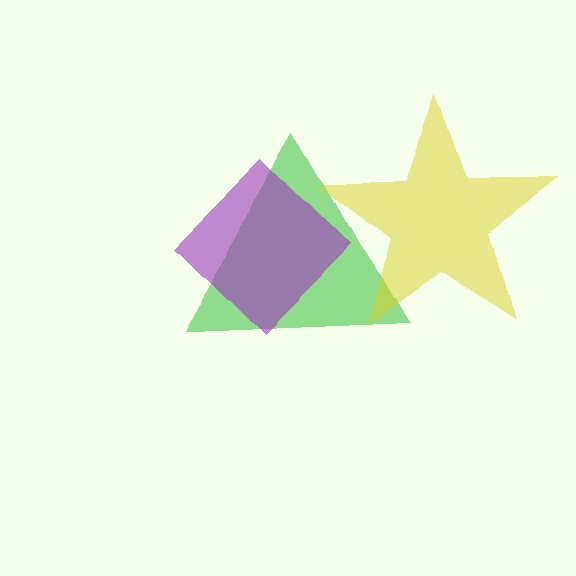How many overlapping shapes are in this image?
There are 3 overlapping shapes in the image.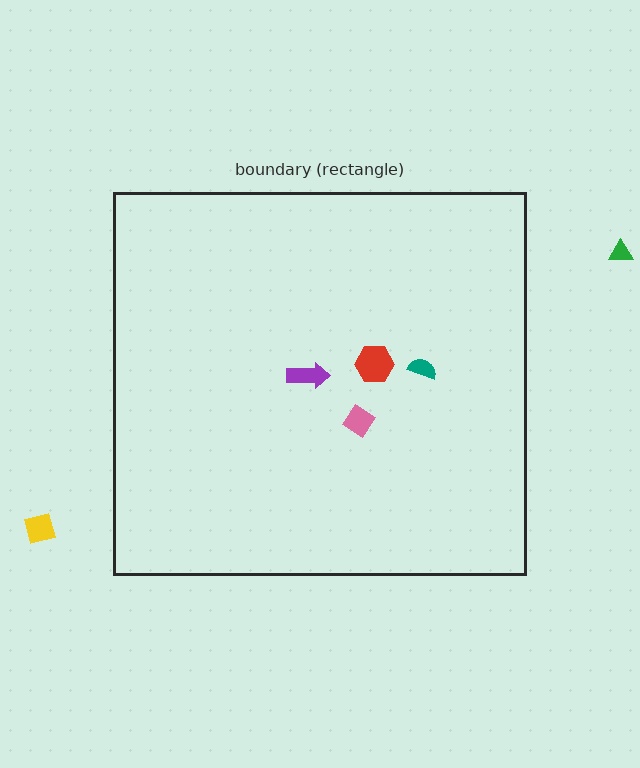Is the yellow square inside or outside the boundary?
Outside.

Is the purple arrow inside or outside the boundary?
Inside.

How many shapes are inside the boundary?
4 inside, 2 outside.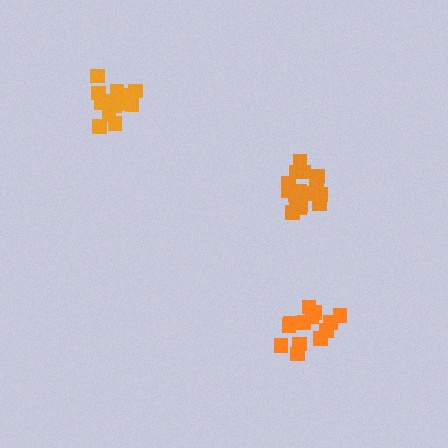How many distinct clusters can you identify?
There are 3 distinct clusters.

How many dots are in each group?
Group 1: 13 dots, Group 2: 17 dots, Group 3: 16 dots (46 total).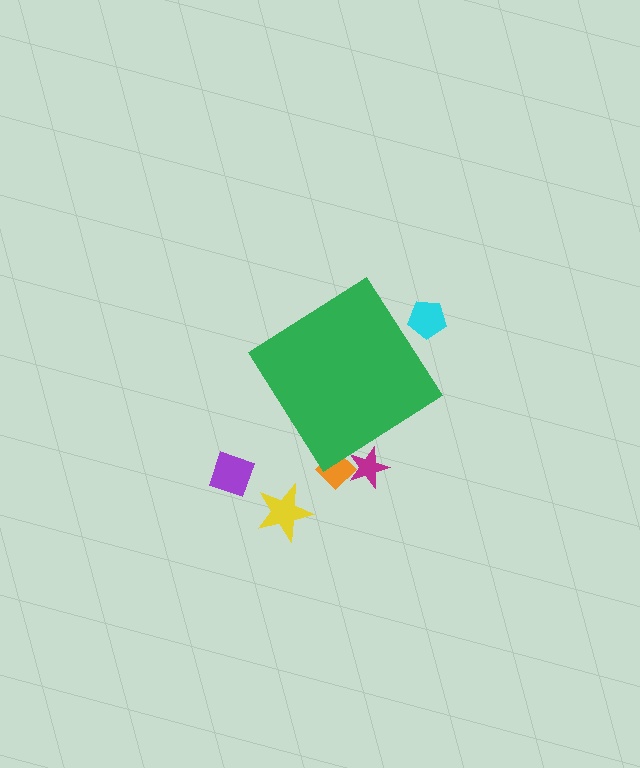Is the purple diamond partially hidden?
No, the purple diamond is fully visible.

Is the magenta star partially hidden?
Yes, the magenta star is partially hidden behind the green diamond.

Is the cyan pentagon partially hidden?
Yes, the cyan pentagon is partially hidden behind the green diamond.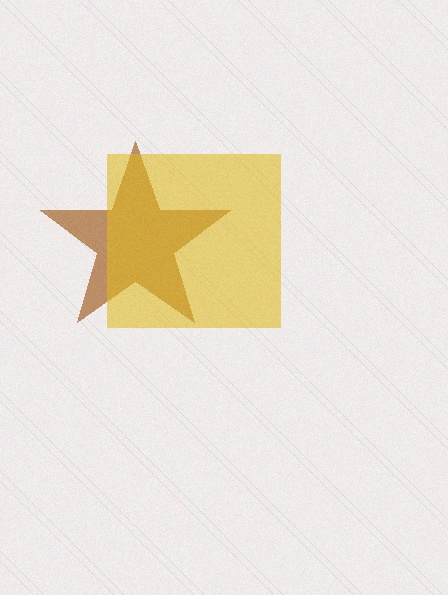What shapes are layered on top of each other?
The layered shapes are: a brown star, a yellow square.